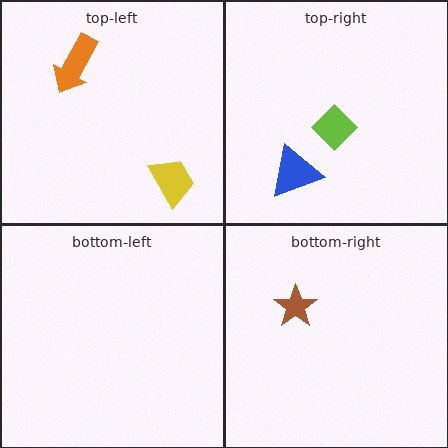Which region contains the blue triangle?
The top-right region.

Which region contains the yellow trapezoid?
The top-left region.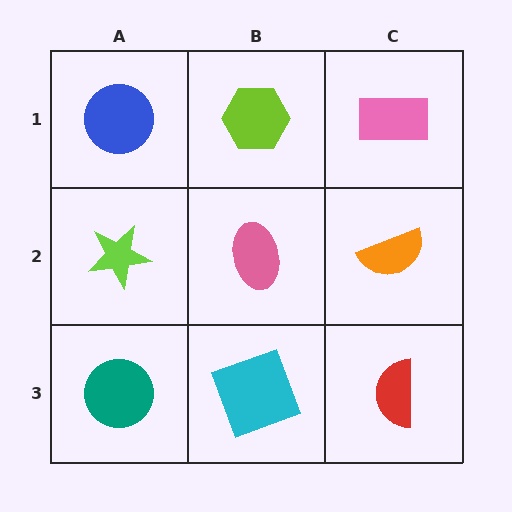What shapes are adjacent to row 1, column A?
A lime star (row 2, column A), a lime hexagon (row 1, column B).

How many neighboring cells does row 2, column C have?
3.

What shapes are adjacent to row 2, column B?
A lime hexagon (row 1, column B), a cyan square (row 3, column B), a lime star (row 2, column A), an orange semicircle (row 2, column C).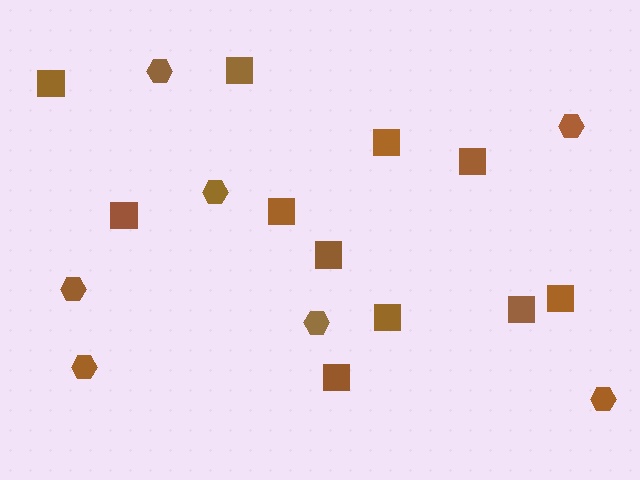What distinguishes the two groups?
There are 2 groups: one group of hexagons (7) and one group of squares (11).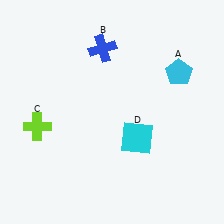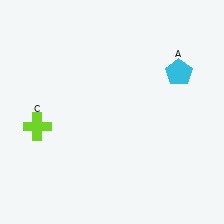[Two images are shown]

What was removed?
The blue cross (B), the cyan square (D) were removed in Image 2.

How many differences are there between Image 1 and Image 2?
There are 2 differences between the two images.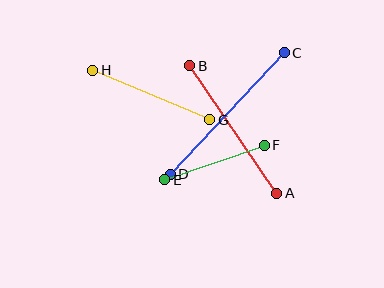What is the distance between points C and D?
The distance is approximately 167 pixels.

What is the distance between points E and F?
The distance is approximately 105 pixels.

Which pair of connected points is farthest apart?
Points C and D are farthest apart.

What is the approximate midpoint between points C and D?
The midpoint is at approximately (227, 114) pixels.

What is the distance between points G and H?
The distance is approximately 127 pixels.